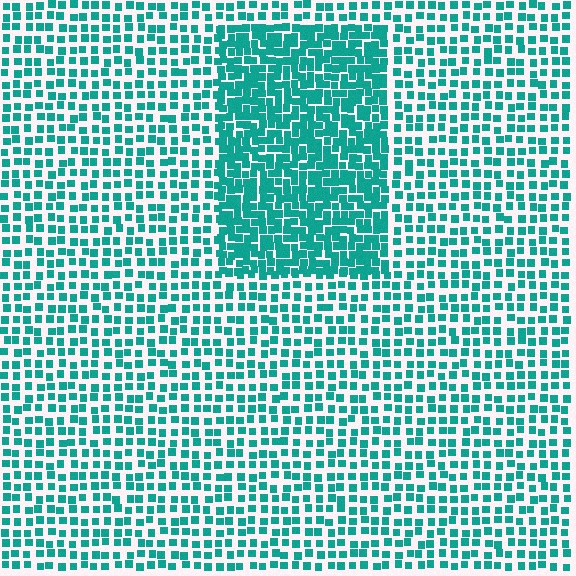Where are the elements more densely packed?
The elements are more densely packed inside the rectangle boundary.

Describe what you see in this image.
The image contains small teal elements arranged at two different densities. A rectangle-shaped region is visible where the elements are more densely packed than the surrounding area.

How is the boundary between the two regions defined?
The boundary is defined by a change in element density (approximately 1.9x ratio). All elements are the same color, size, and shape.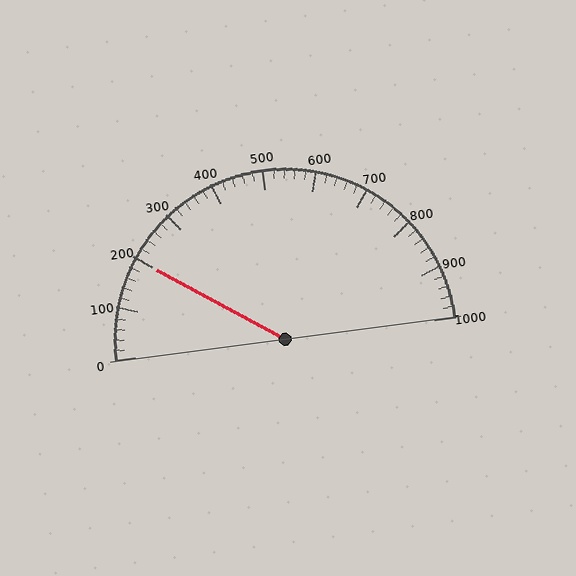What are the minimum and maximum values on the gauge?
The gauge ranges from 0 to 1000.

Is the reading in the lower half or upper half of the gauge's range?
The reading is in the lower half of the range (0 to 1000).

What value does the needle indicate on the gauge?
The needle indicates approximately 200.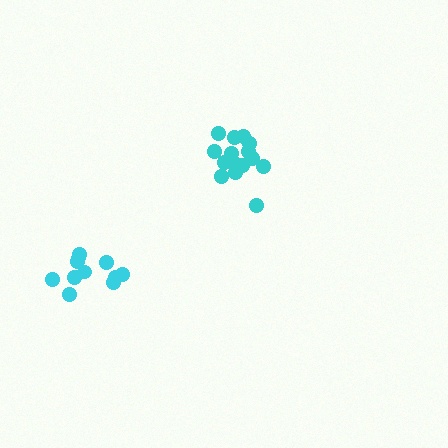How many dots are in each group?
Group 1: 11 dots, Group 2: 15 dots (26 total).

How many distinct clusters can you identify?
There are 2 distinct clusters.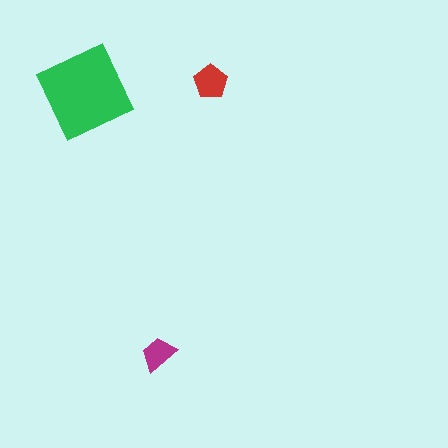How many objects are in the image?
There are 3 objects in the image.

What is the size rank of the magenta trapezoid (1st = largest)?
3rd.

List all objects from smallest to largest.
The magenta trapezoid, the red pentagon, the green diamond.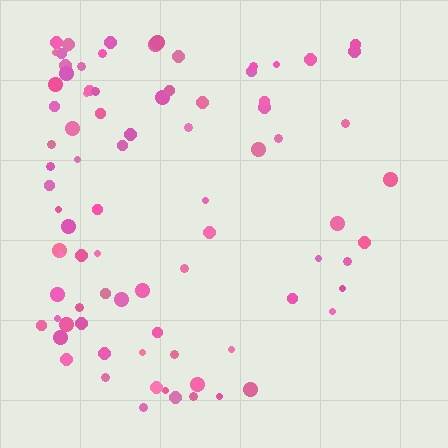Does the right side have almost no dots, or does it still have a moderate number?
Still a moderate number, just noticeably fewer than the left.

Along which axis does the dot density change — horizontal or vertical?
Horizontal.